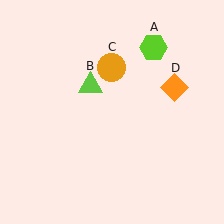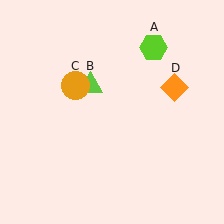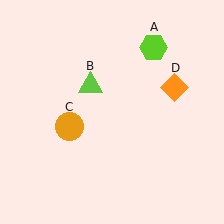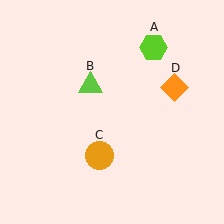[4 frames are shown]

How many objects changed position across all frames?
1 object changed position: orange circle (object C).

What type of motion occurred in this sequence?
The orange circle (object C) rotated counterclockwise around the center of the scene.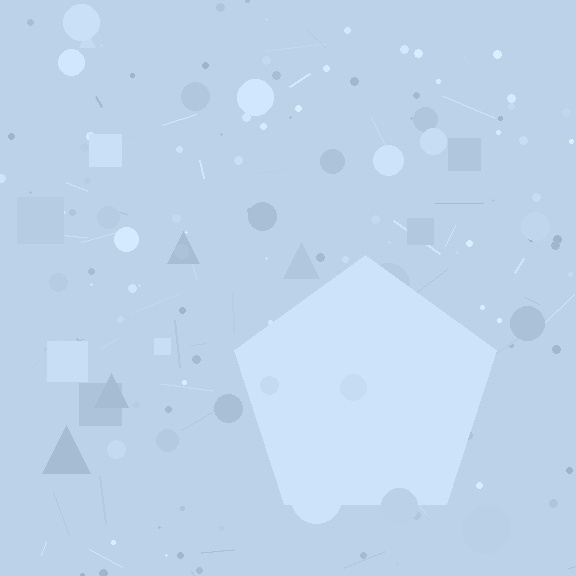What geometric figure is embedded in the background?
A pentagon is embedded in the background.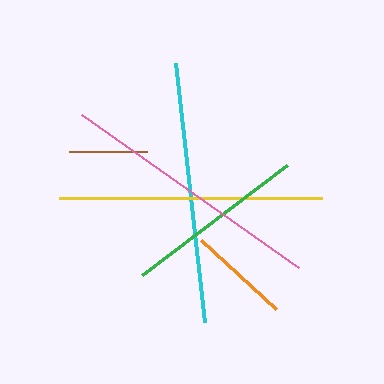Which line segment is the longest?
The pink line is the longest at approximately 266 pixels.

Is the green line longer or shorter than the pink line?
The pink line is longer than the green line.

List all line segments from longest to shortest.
From longest to shortest: pink, yellow, cyan, green, orange, brown.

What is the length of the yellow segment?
The yellow segment is approximately 263 pixels long.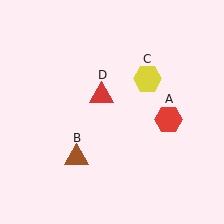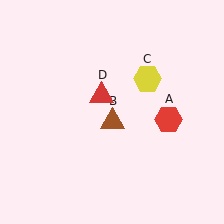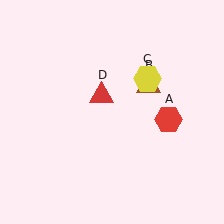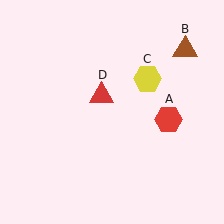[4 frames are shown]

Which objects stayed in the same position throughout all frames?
Red hexagon (object A) and yellow hexagon (object C) and red triangle (object D) remained stationary.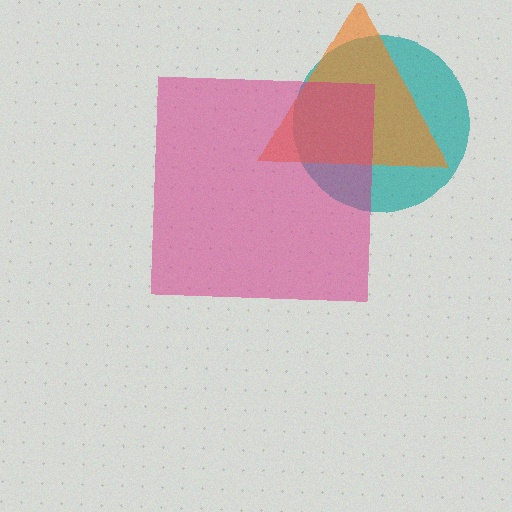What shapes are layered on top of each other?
The layered shapes are: a teal circle, an orange triangle, a magenta square.